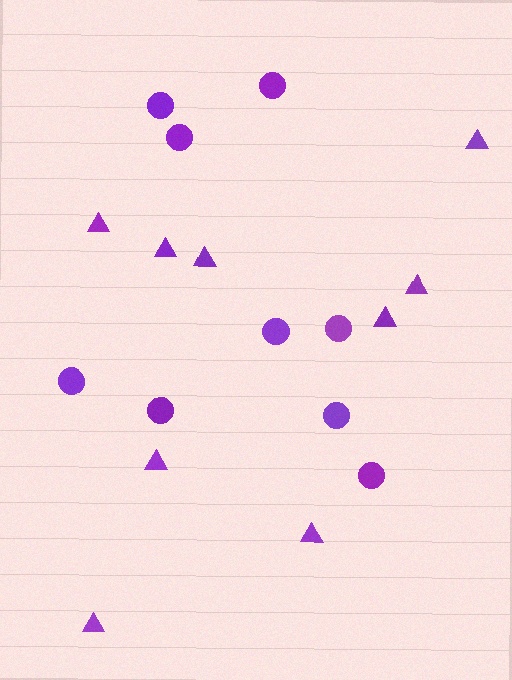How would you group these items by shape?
There are 2 groups: one group of triangles (9) and one group of circles (9).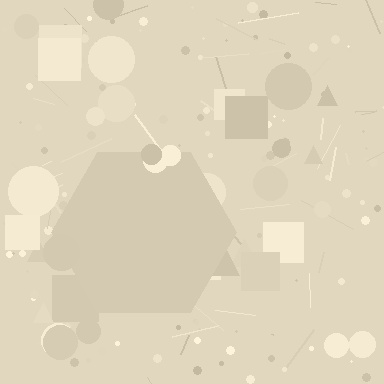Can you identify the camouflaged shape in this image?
The camouflaged shape is a hexagon.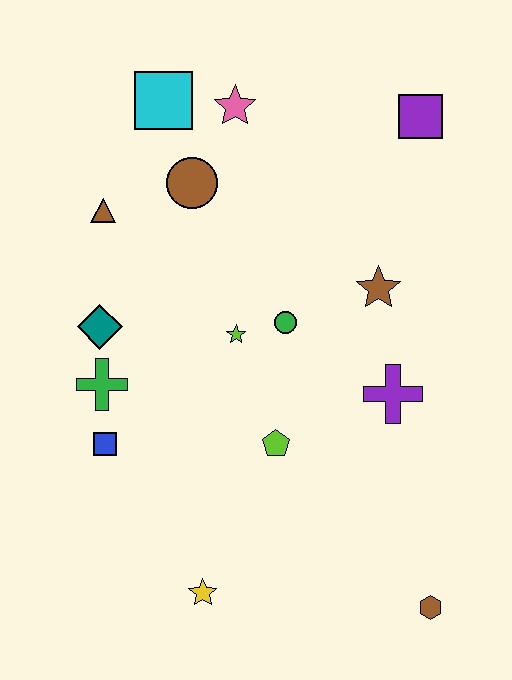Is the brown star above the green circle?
Yes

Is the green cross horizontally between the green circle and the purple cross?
No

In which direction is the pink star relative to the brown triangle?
The pink star is to the right of the brown triangle.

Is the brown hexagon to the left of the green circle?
No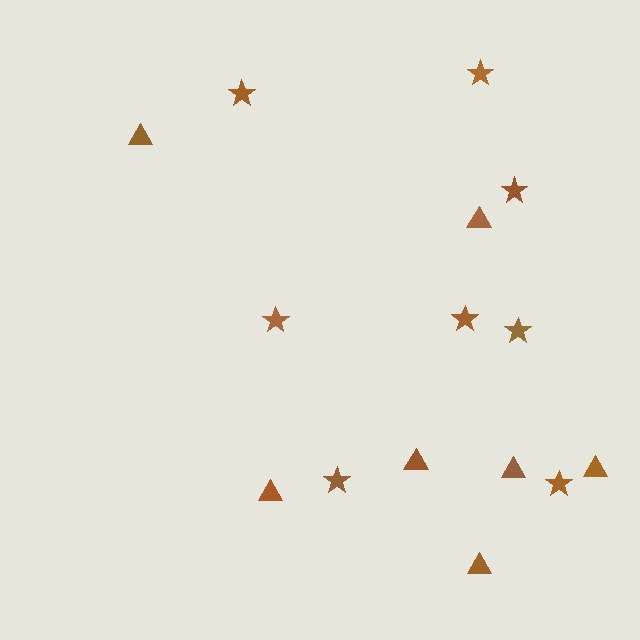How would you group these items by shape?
There are 2 groups: one group of stars (8) and one group of triangles (7).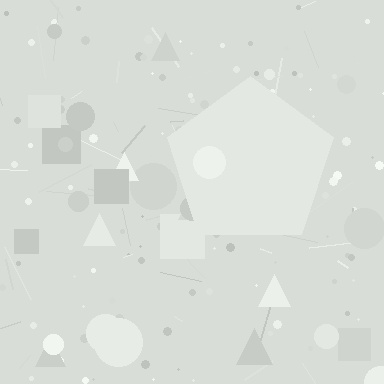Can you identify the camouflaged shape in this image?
The camouflaged shape is a pentagon.